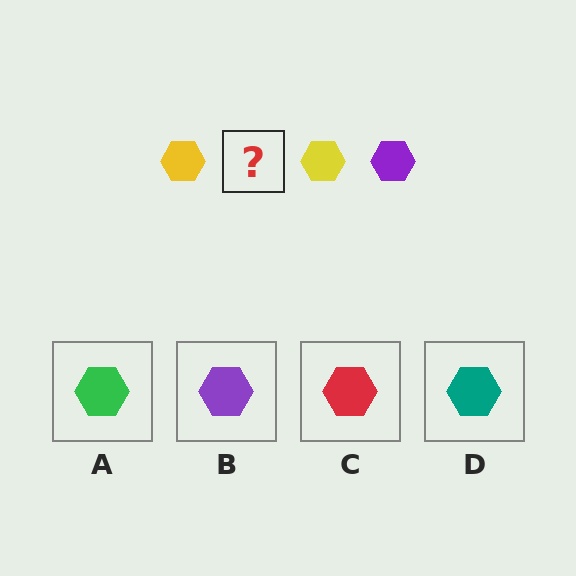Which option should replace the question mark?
Option B.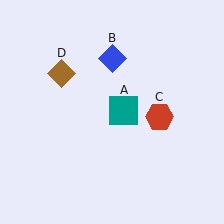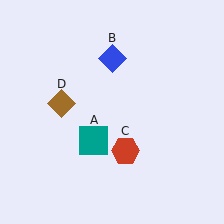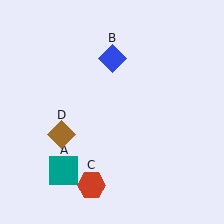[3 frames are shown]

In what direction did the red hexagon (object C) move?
The red hexagon (object C) moved down and to the left.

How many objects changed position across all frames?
3 objects changed position: teal square (object A), red hexagon (object C), brown diamond (object D).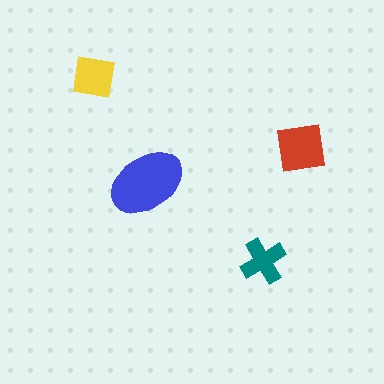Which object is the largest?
The blue ellipse.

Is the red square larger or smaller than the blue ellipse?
Smaller.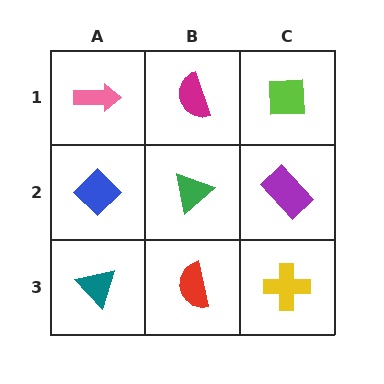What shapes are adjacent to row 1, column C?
A purple rectangle (row 2, column C), a magenta semicircle (row 1, column B).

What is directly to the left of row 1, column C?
A magenta semicircle.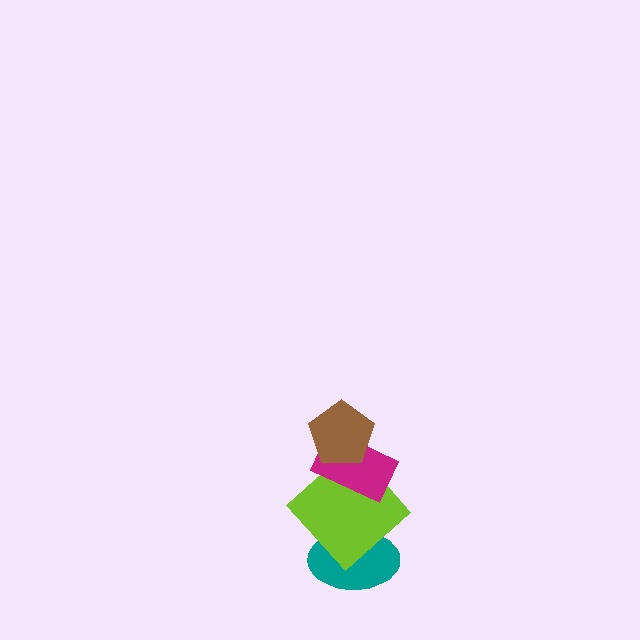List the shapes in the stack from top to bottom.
From top to bottom: the brown pentagon, the magenta rectangle, the lime diamond, the teal ellipse.